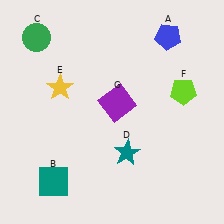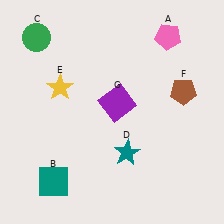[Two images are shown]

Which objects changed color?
A changed from blue to pink. F changed from lime to brown.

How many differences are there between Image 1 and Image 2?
There are 2 differences between the two images.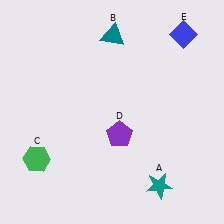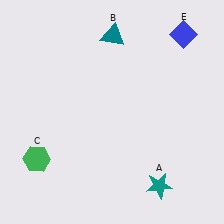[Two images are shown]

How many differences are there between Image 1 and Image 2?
There is 1 difference between the two images.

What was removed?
The purple pentagon (D) was removed in Image 2.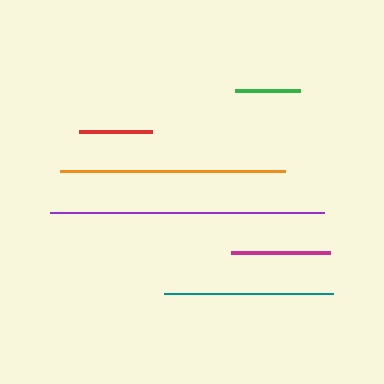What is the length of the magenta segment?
The magenta segment is approximately 99 pixels long.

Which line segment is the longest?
The purple line is the longest at approximately 274 pixels.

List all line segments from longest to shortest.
From longest to shortest: purple, orange, teal, magenta, red, green.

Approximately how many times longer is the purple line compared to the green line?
The purple line is approximately 4.2 times the length of the green line.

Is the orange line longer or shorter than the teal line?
The orange line is longer than the teal line.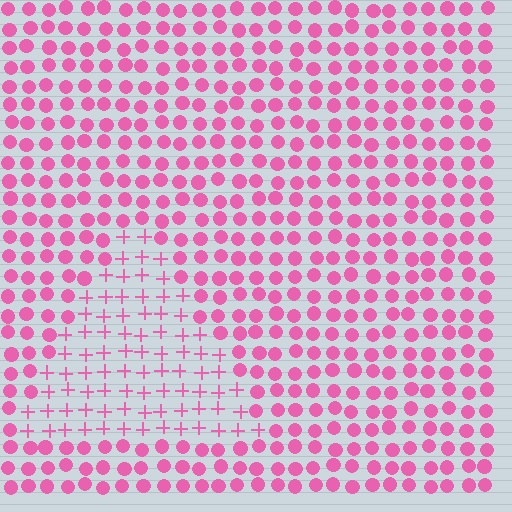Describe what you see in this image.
The image is filled with small pink elements arranged in a uniform grid. A triangle-shaped region contains plus signs, while the surrounding area contains circles. The boundary is defined purely by the change in element shape.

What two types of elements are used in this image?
The image uses plus signs inside the triangle region and circles outside it.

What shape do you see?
I see a triangle.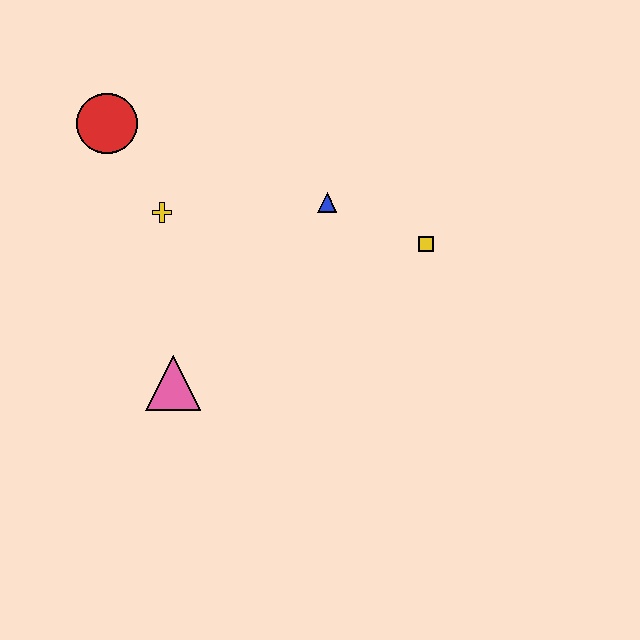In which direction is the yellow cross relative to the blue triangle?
The yellow cross is to the left of the blue triangle.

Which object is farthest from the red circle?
The yellow square is farthest from the red circle.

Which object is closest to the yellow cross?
The red circle is closest to the yellow cross.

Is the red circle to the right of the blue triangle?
No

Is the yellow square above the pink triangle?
Yes